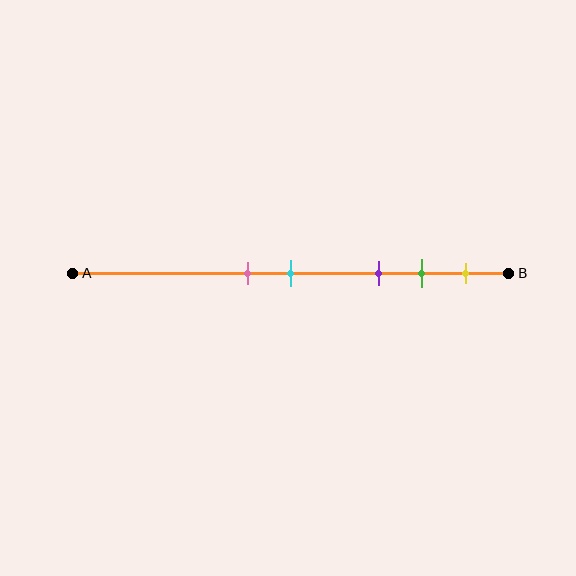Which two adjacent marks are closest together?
The pink and cyan marks are the closest adjacent pair.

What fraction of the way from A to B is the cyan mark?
The cyan mark is approximately 50% (0.5) of the way from A to B.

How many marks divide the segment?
There are 5 marks dividing the segment.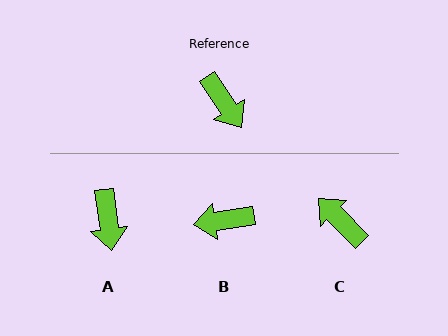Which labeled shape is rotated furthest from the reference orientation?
C, about 169 degrees away.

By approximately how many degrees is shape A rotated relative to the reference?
Approximately 27 degrees clockwise.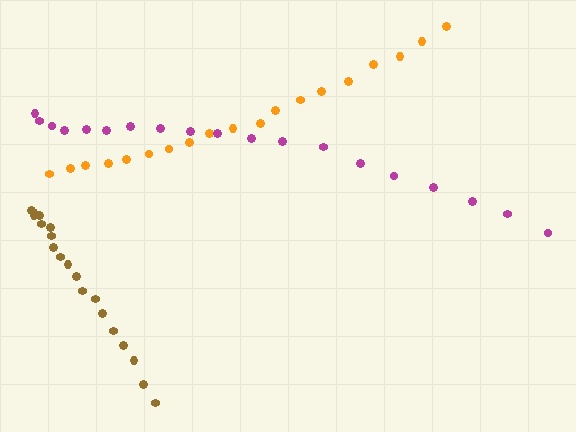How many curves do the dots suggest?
There are 3 distinct paths.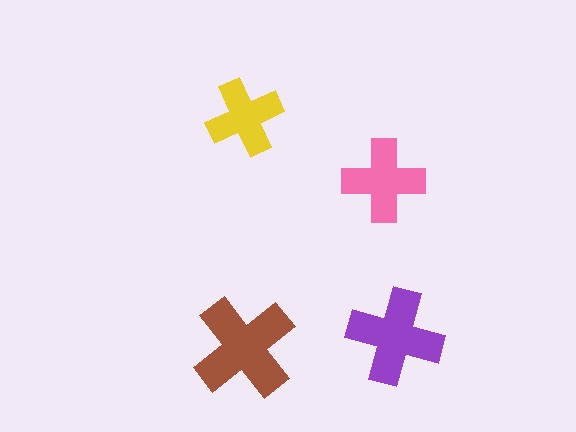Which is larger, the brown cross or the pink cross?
The brown one.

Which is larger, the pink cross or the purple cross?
The purple one.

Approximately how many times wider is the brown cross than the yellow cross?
About 1.5 times wider.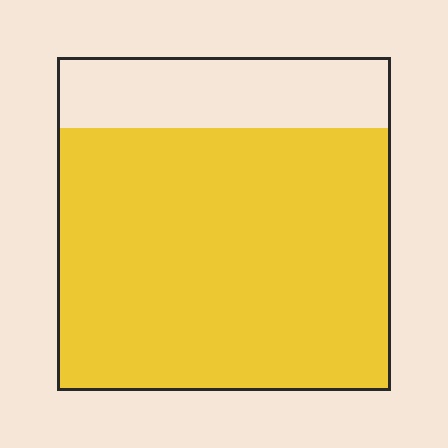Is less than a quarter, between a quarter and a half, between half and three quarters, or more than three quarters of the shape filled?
More than three quarters.